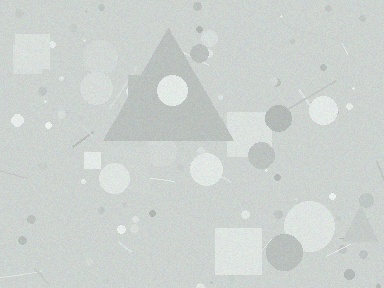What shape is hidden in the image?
A triangle is hidden in the image.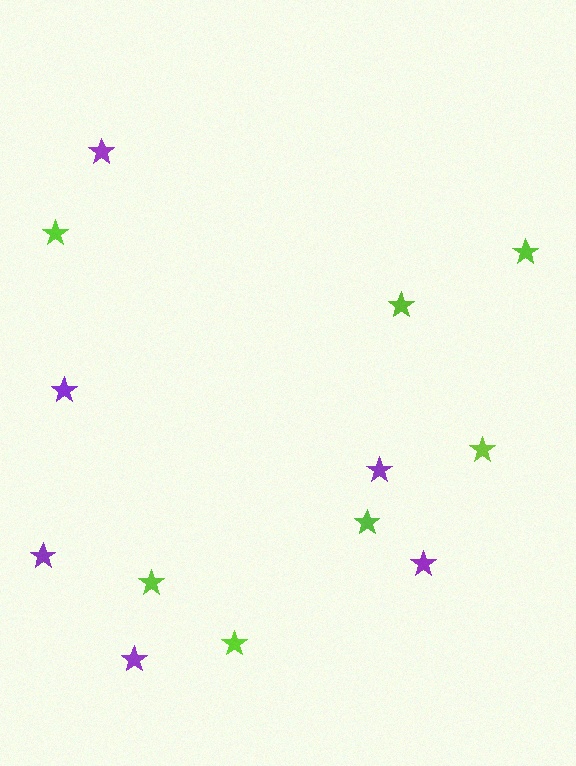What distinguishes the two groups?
There are 2 groups: one group of purple stars (6) and one group of lime stars (7).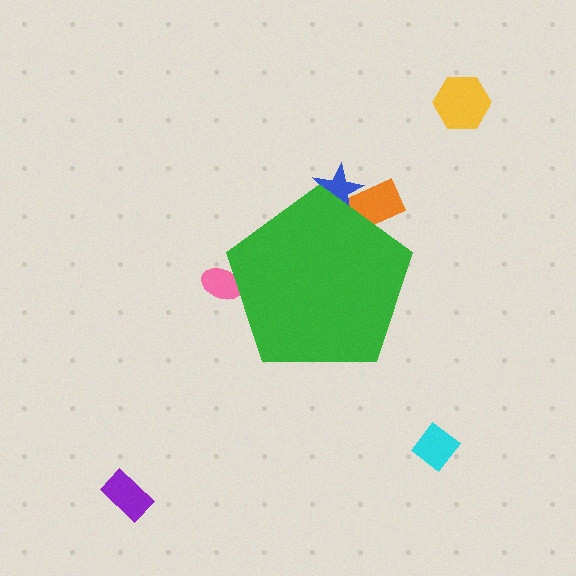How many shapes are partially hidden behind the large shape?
3 shapes are partially hidden.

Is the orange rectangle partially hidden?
Yes, the orange rectangle is partially hidden behind the green pentagon.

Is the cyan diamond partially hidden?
No, the cyan diamond is fully visible.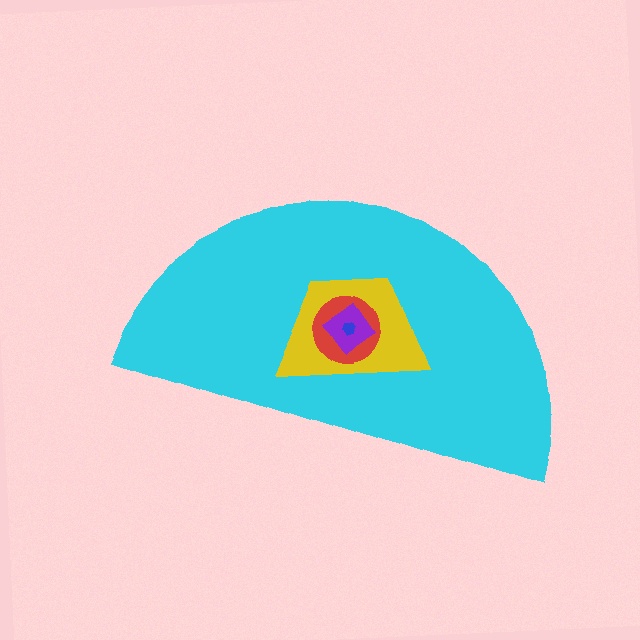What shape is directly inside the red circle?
The purple diamond.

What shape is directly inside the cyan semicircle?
The yellow trapezoid.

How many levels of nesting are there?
5.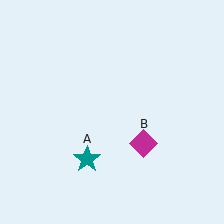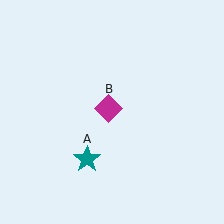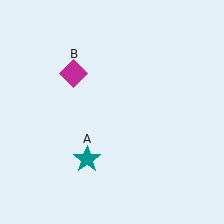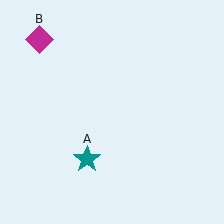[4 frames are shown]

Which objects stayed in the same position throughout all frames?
Teal star (object A) remained stationary.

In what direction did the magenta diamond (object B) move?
The magenta diamond (object B) moved up and to the left.